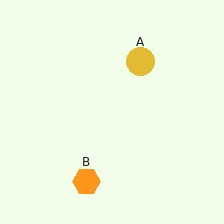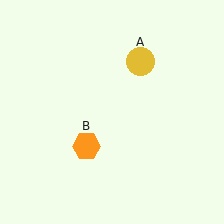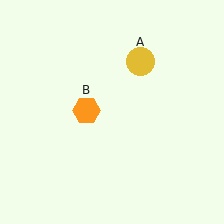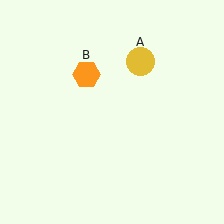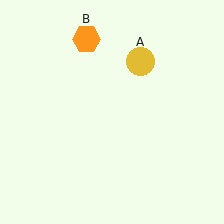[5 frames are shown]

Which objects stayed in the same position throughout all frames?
Yellow circle (object A) remained stationary.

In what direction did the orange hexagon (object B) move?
The orange hexagon (object B) moved up.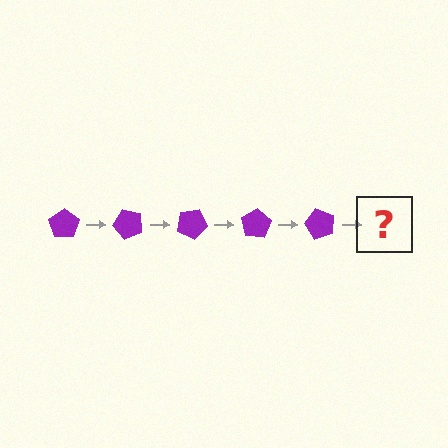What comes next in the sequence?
The next element should be a purple pentagon rotated 250 degrees.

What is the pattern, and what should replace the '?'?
The pattern is that the pentagon rotates 50 degrees each step. The '?' should be a purple pentagon rotated 250 degrees.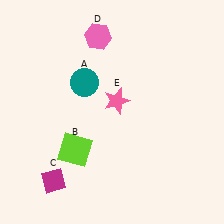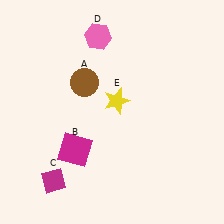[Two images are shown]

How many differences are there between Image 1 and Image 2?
There are 3 differences between the two images.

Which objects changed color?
A changed from teal to brown. B changed from lime to magenta. E changed from pink to yellow.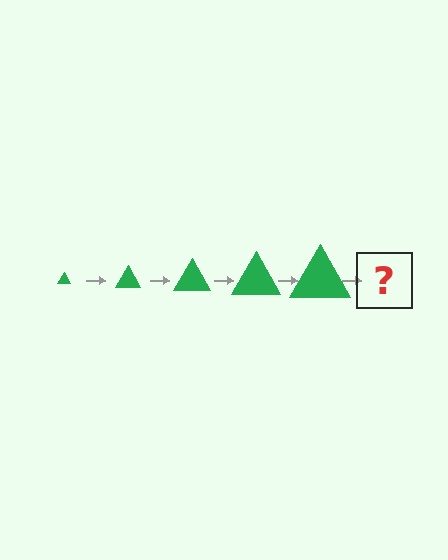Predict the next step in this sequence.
The next step is a green triangle, larger than the previous one.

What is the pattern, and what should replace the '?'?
The pattern is that the triangle gets progressively larger each step. The '?' should be a green triangle, larger than the previous one.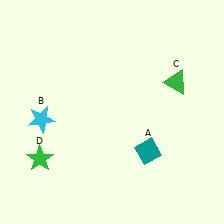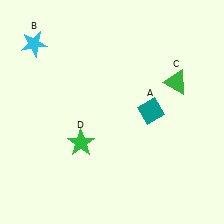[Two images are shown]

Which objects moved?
The objects that moved are: the teal diamond (A), the cyan star (B), the green star (D).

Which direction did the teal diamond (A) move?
The teal diamond (A) moved up.